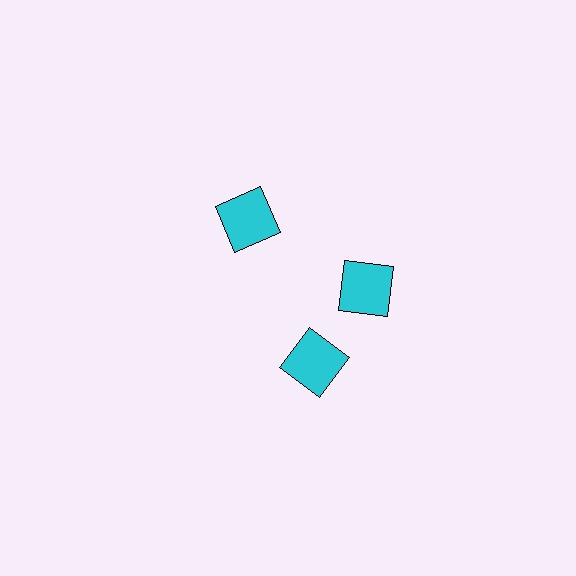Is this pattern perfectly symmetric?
No. The 3 cyan squares are arranged in a ring, but one element near the 7 o'clock position is rotated out of alignment along the ring, breaking the 3-fold rotational symmetry.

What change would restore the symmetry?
The symmetry would be restored by rotating it back into even spacing with its neighbors so that all 3 squares sit at equal angles and equal distance from the center.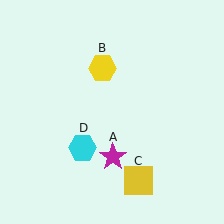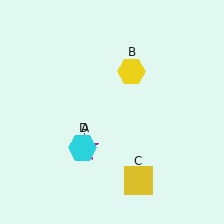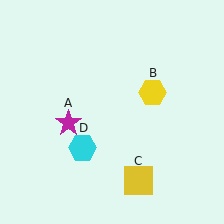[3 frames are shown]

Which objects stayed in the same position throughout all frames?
Yellow square (object C) and cyan hexagon (object D) remained stationary.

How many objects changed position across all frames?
2 objects changed position: magenta star (object A), yellow hexagon (object B).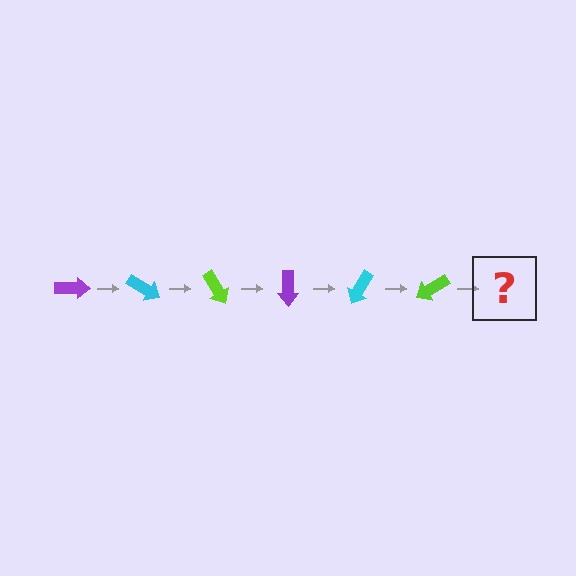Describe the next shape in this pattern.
It should be a purple arrow, rotated 180 degrees from the start.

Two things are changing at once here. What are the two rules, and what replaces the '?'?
The two rules are that it rotates 30 degrees each step and the color cycles through purple, cyan, and lime. The '?' should be a purple arrow, rotated 180 degrees from the start.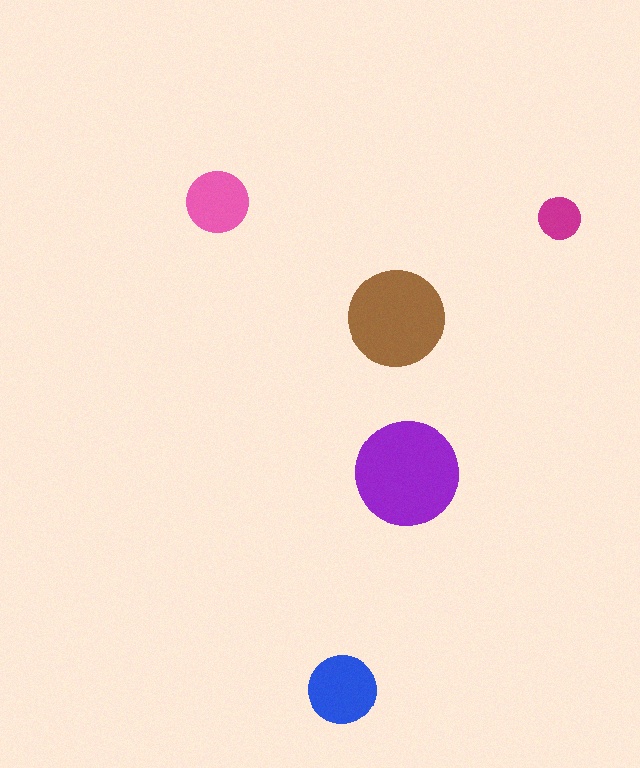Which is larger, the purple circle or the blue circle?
The purple one.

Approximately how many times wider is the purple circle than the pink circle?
About 1.5 times wider.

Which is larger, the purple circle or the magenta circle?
The purple one.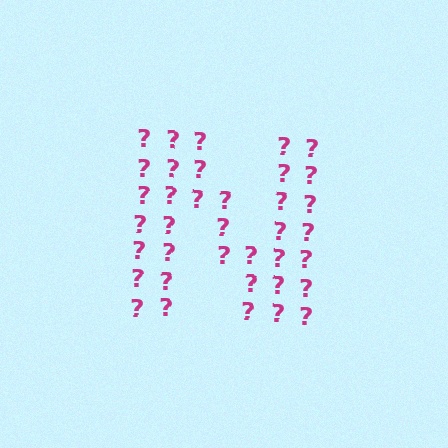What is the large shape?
The large shape is the letter N.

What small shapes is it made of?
It is made of small question marks.